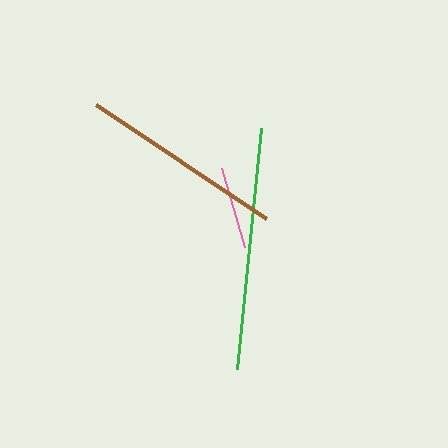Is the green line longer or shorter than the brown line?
The green line is longer than the brown line.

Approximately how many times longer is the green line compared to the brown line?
The green line is approximately 1.2 times the length of the brown line.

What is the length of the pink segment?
The pink segment is approximately 81 pixels long.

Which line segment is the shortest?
The pink line is the shortest at approximately 81 pixels.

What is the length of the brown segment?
The brown segment is approximately 205 pixels long.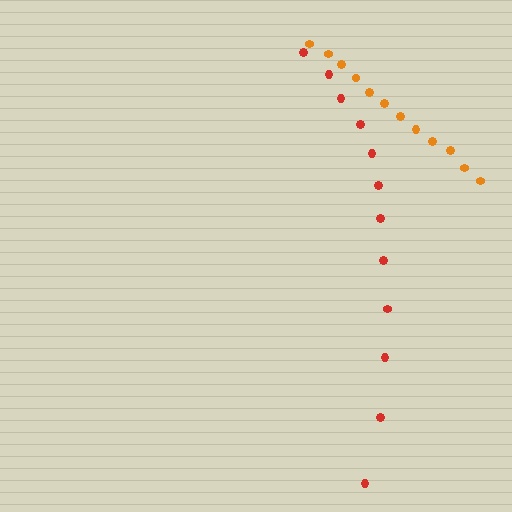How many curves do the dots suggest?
There are 2 distinct paths.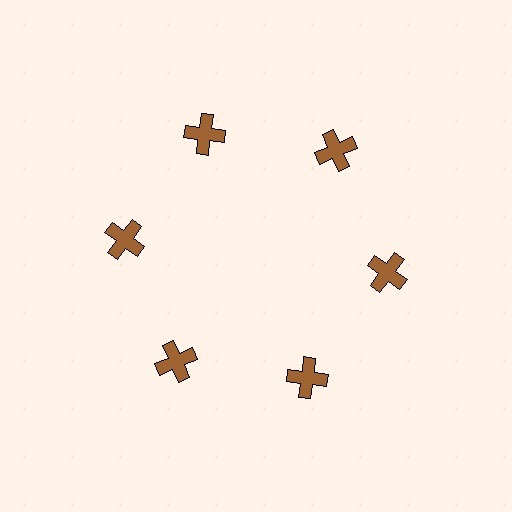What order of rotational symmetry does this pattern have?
This pattern has 6-fold rotational symmetry.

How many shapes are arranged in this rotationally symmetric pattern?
There are 6 shapes, arranged in 6 groups of 1.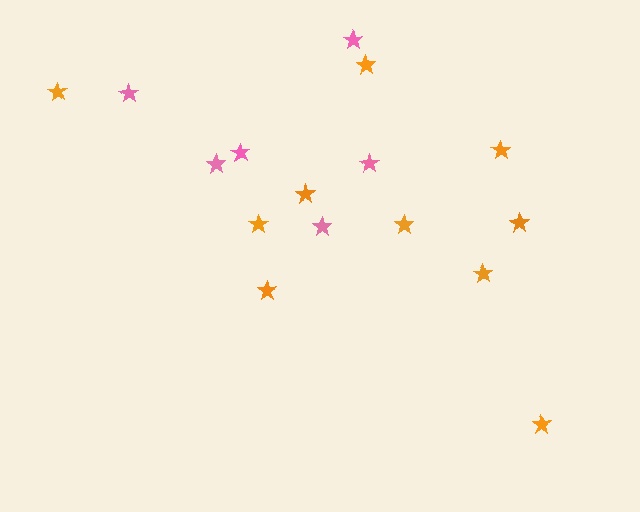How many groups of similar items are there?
There are 2 groups: one group of pink stars (6) and one group of orange stars (10).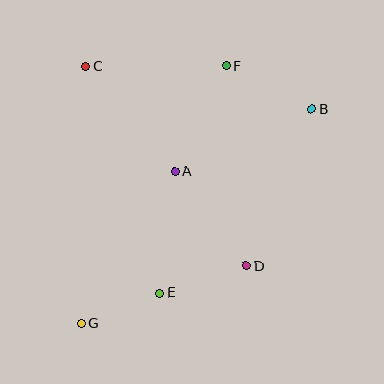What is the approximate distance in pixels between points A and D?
The distance between A and D is approximately 118 pixels.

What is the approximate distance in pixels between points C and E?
The distance between C and E is approximately 238 pixels.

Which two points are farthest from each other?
Points B and G are farthest from each other.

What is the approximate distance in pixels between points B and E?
The distance between B and E is approximately 238 pixels.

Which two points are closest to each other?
Points E and G are closest to each other.